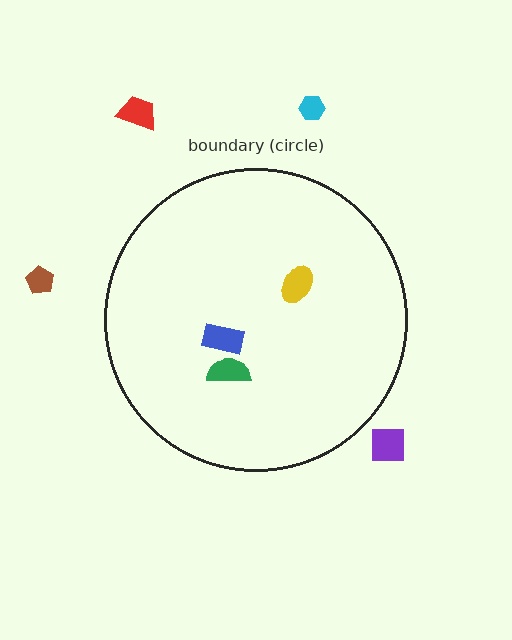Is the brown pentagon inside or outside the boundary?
Outside.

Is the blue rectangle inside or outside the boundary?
Inside.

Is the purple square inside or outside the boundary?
Outside.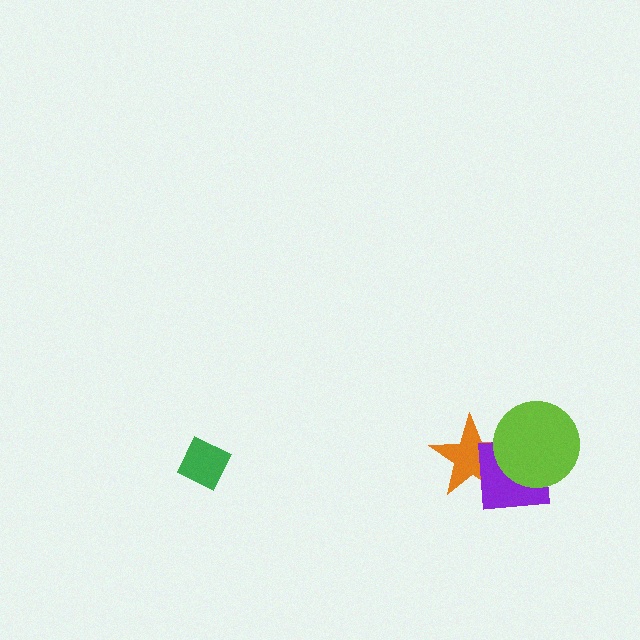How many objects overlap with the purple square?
2 objects overlap with the purple square.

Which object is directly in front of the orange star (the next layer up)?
The purple square is directly in front of the orange star.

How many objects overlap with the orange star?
2 objects overlap with the orange star.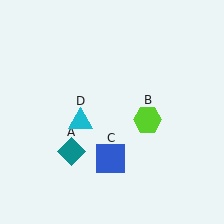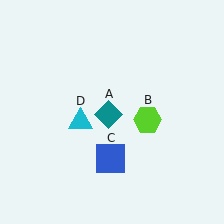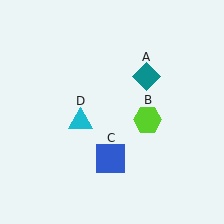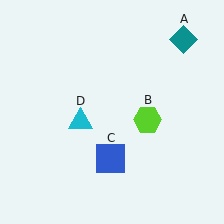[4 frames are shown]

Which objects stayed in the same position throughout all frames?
Lime hexagon (object B) and blue square (object C) and cyan triangle (object D) remained stationary.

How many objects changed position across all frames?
1 object changed position: teal diamond (object A).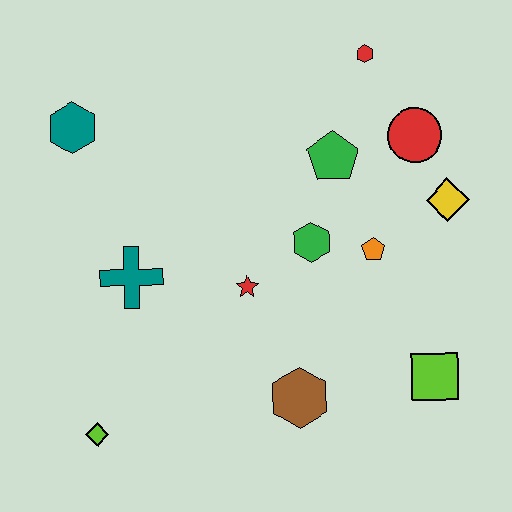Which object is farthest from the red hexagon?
The lime diamond is farthest from the red hexagon.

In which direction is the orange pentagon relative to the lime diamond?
The orange pentagon is to the right of the lime diamond.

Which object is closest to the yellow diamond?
The red circle is closest to the yellow diamond.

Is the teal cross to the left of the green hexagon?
Yes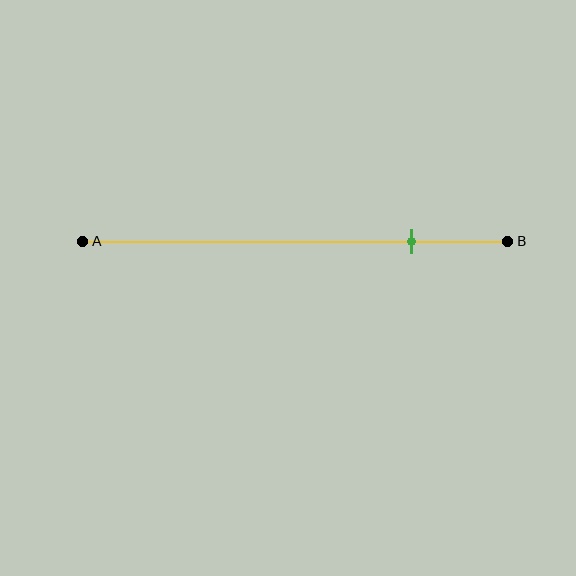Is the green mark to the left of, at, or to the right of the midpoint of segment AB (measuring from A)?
The green mark is to the right of the midpoint of segment AB.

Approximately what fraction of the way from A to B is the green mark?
The green mark is approximately 75% of the way from A to B.